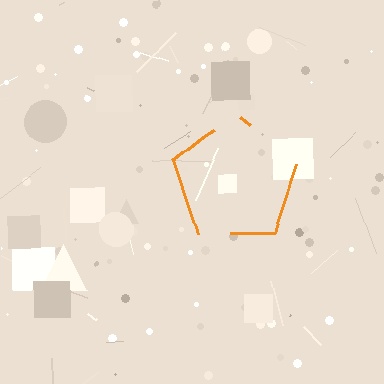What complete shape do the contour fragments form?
The contour fragments form a pentagon.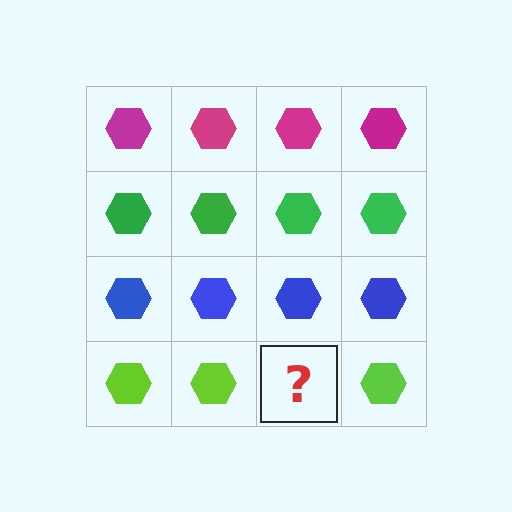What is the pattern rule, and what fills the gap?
The rule is that each row has a consistent color. The gap should be filled with a lime hexagon.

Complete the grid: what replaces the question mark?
The question mark should be replaced with a lime hexagon.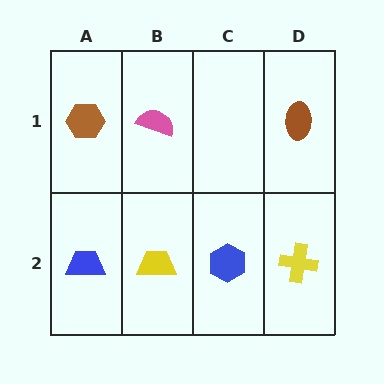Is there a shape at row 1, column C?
No, that cell is empty.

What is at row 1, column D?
A brown ellipse.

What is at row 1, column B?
A pink semicircle.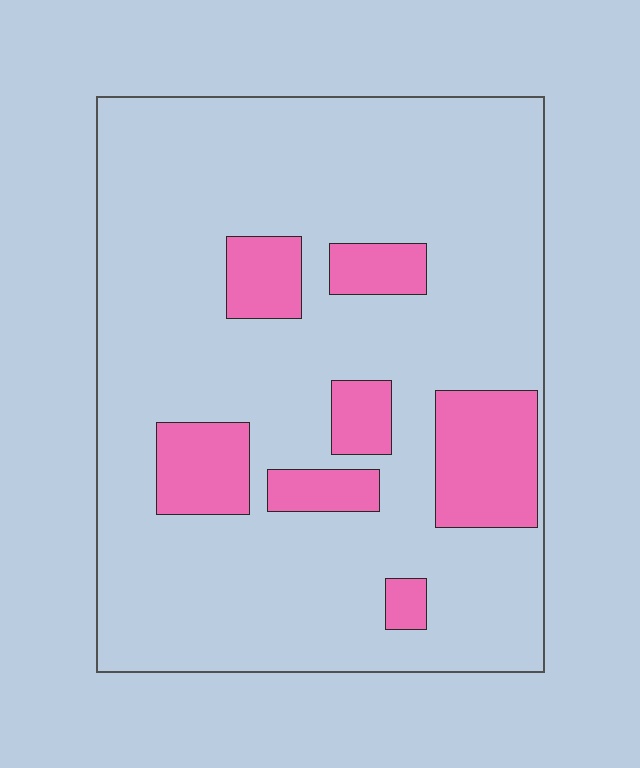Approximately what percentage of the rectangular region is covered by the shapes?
Approximately 20%.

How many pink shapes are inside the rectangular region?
7.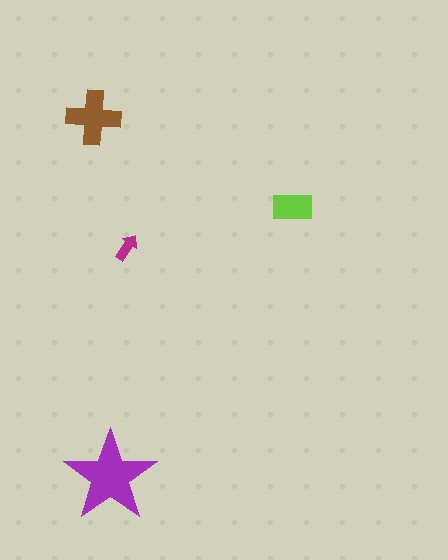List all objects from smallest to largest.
The magenta arrow, the lime rectangle, the brown cross, the purple star.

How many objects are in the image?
There are 4 objects in the image.